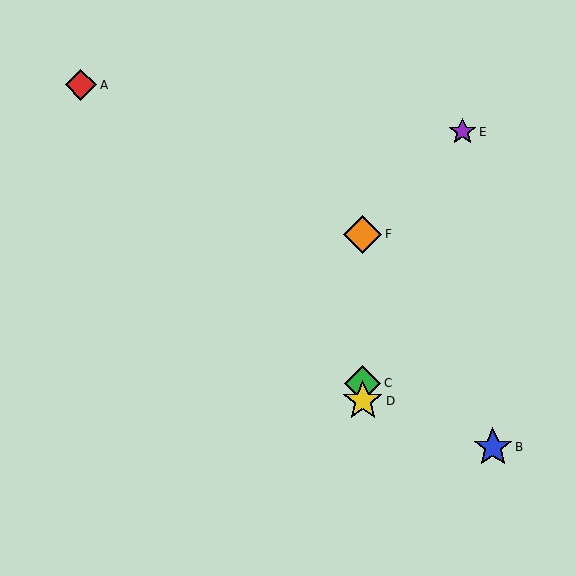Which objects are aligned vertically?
Objects C, D, F are aligned vertically.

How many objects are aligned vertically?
3 objects (C, D, F) are aligned vertically.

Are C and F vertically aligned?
Yes, both are at x≈363.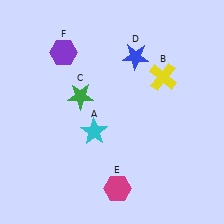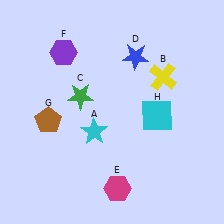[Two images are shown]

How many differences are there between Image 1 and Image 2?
There are 2 differences between the two images.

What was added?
A brown pentagon (G), a cyan square (H) were added in Image 2.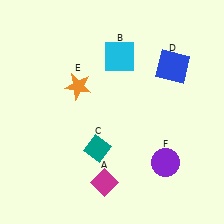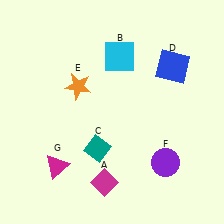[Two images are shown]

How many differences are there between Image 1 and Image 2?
There is 1 difference between the two images.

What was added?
A magenta triangle (G) was added in Image 2.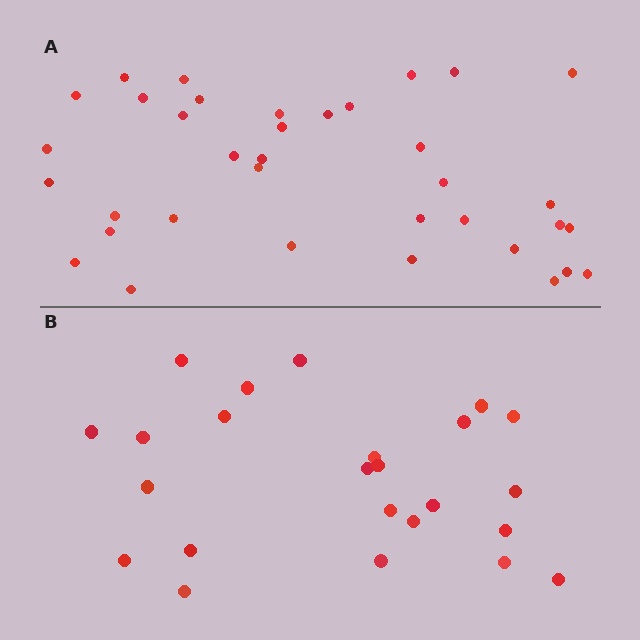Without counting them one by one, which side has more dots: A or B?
Region A (the top region) has more dots.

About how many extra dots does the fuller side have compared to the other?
Region A has roughly 12 or so more dots than region B.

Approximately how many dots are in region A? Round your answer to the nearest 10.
About 40 dots. (The exact count is 36, which rounds to 40.)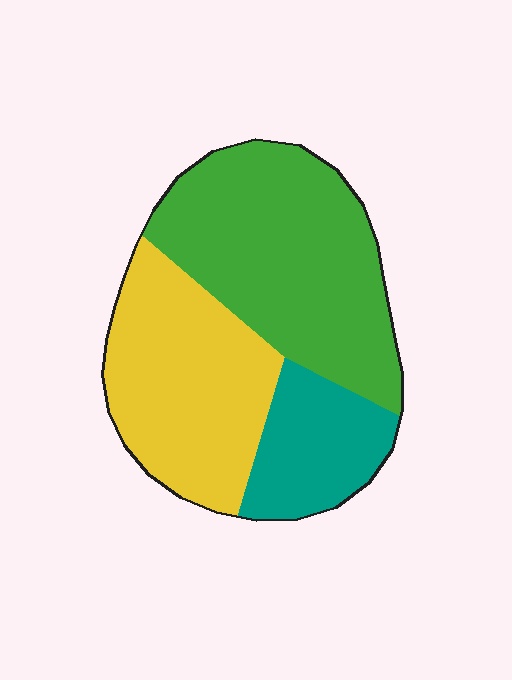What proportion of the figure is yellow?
Yellow takes up about three eighths (3/8) of the figure.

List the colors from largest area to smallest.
From largest to smallest: green, yellow, teal.